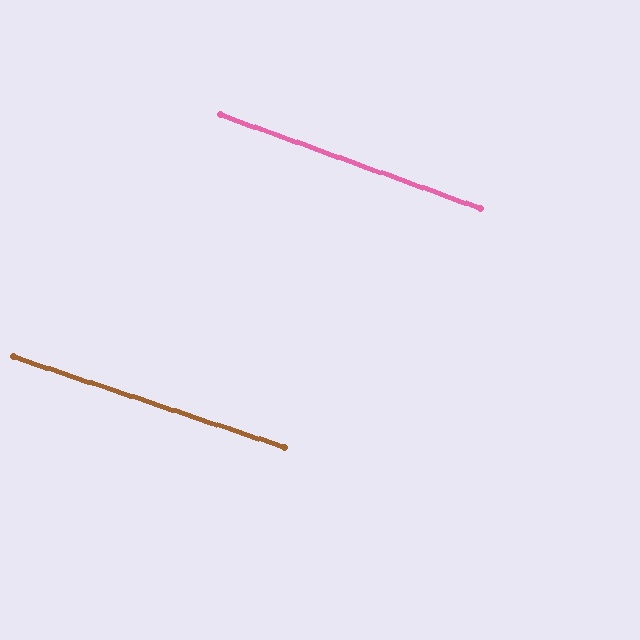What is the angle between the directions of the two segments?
Approximately 1 degree.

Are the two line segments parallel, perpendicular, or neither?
Parallel — their directions differ by only 1.5°.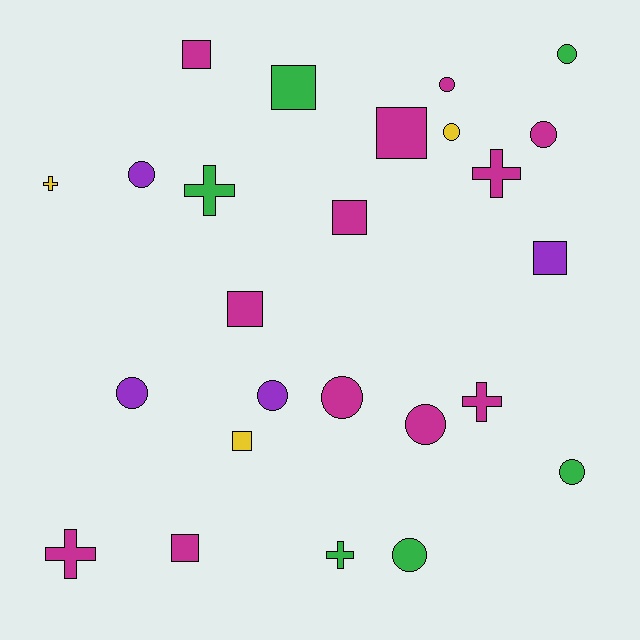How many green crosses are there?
There are 2 green crosses.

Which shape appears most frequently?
Circle, with 11 objects.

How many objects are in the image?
There are 25 objects.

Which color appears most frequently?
Magenta, with 12 objects.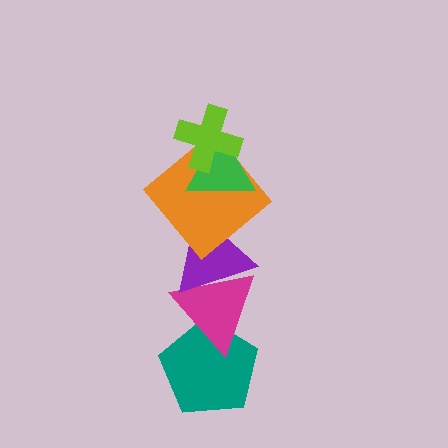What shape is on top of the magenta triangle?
The purple triangle is on top of the magenta triangle.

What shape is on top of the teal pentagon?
The magenta triangle is on top of the teal pentagon.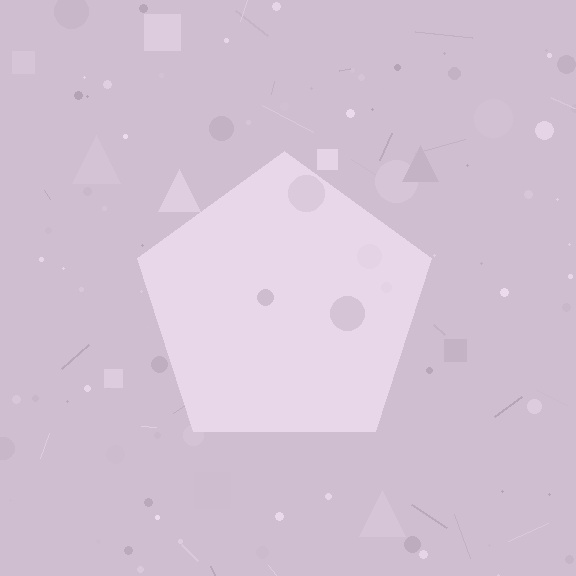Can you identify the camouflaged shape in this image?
The camouflaged shape is a pentagon.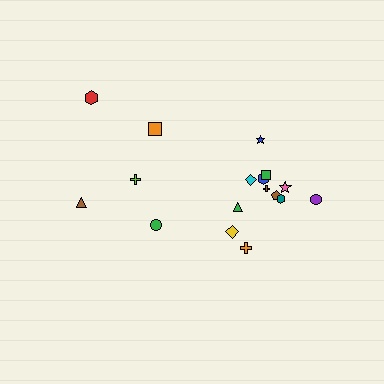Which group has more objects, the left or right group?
The right group.